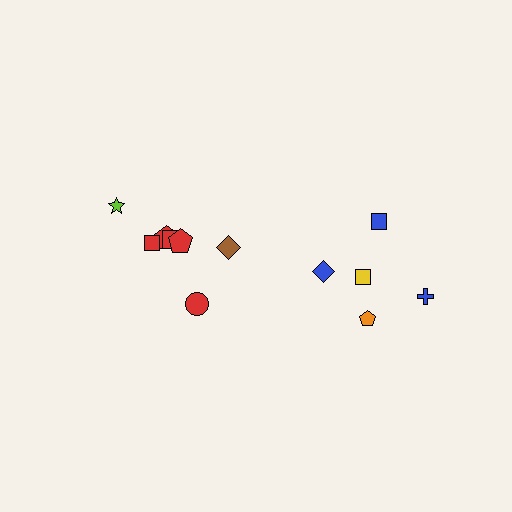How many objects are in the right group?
There are 5 objects.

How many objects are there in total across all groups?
There are 12 objects.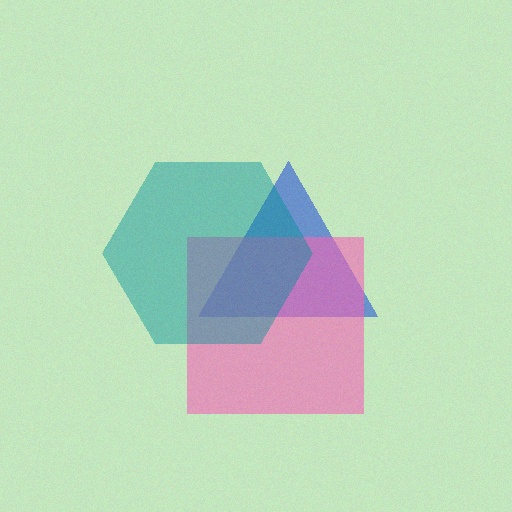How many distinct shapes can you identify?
There are 3 distinct shapes: a blue triangle, a pink square, a teal hexagon.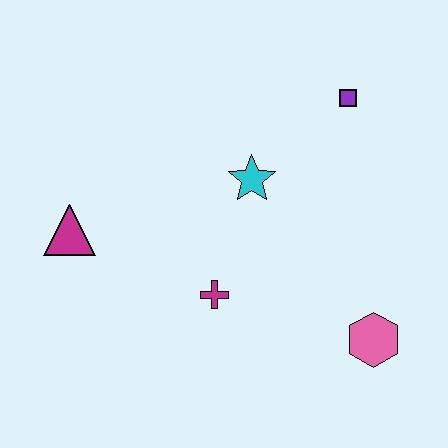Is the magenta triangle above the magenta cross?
Yes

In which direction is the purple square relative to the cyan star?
The purple square is to the right of the cyan star.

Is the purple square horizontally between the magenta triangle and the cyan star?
No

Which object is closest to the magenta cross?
The cyan star is closest to the magenta cross.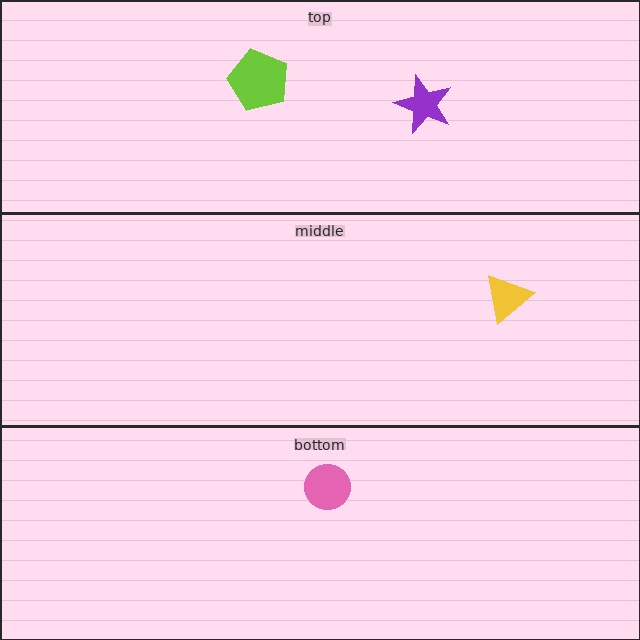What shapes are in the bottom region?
The pink circle.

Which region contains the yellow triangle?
The middle region.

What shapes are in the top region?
The lime pentagon, the purple star.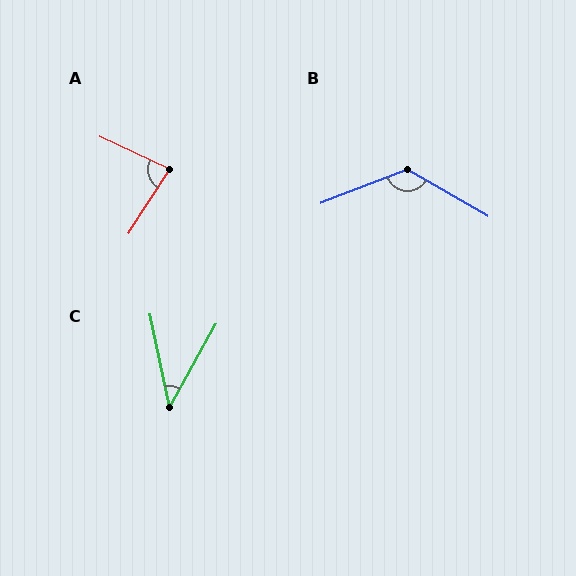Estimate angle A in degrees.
Approximately 83 degrees.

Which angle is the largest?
B, at approximately 129 degrees.